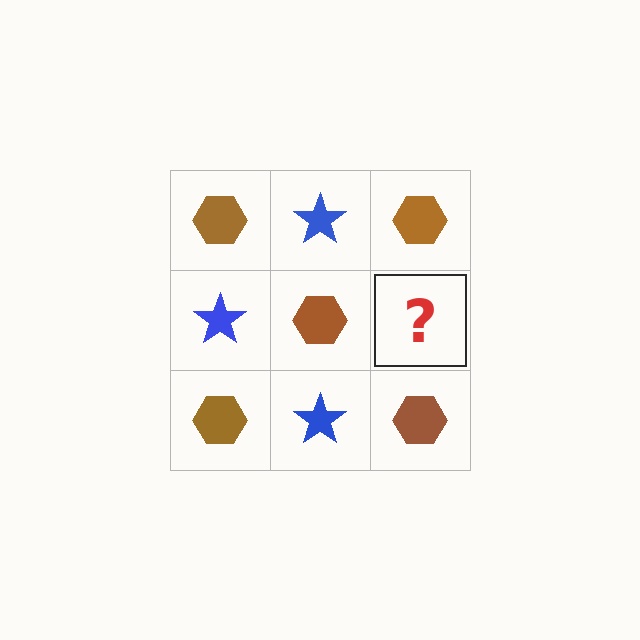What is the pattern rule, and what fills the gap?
The rule is that it alternates brown hexagon and blue star in a checkerboard pattern. The gap should be filled with a blue star.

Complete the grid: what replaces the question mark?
The question mark should be replaced with a blue star.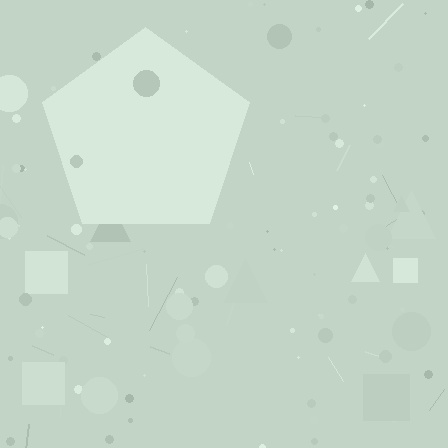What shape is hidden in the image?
A pentagon is hidden in the image.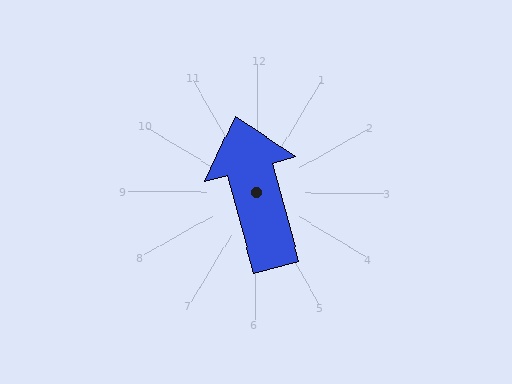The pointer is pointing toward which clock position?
Roughly 11 o'clock.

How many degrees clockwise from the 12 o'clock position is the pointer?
Approximately 344 degrees.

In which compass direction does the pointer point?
North.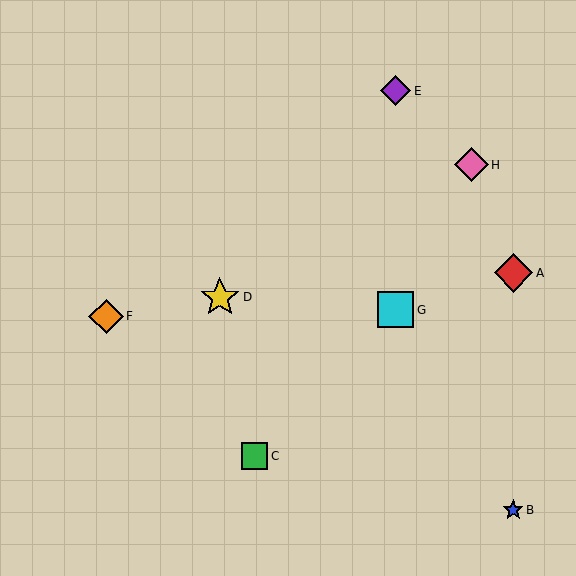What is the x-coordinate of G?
Object G is at x≈396.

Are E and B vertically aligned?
No, E is at x≈396 and B is at x≈513.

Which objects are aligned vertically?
Objects E, G are aligned vertically.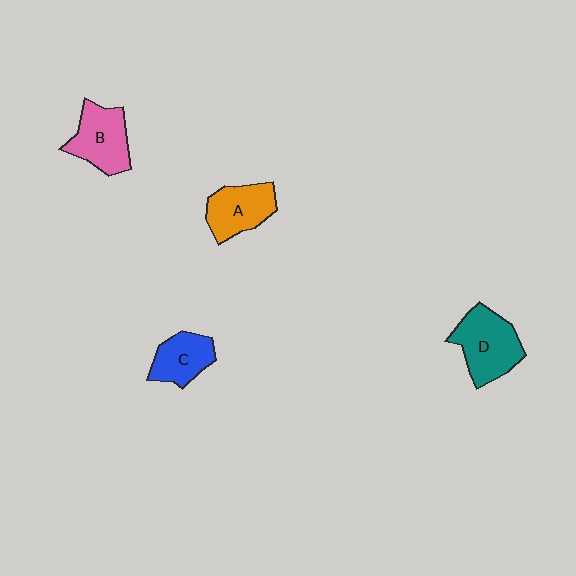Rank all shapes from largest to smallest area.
From largest to smallest: D (teal), B (pink), A (orange), C (blue).